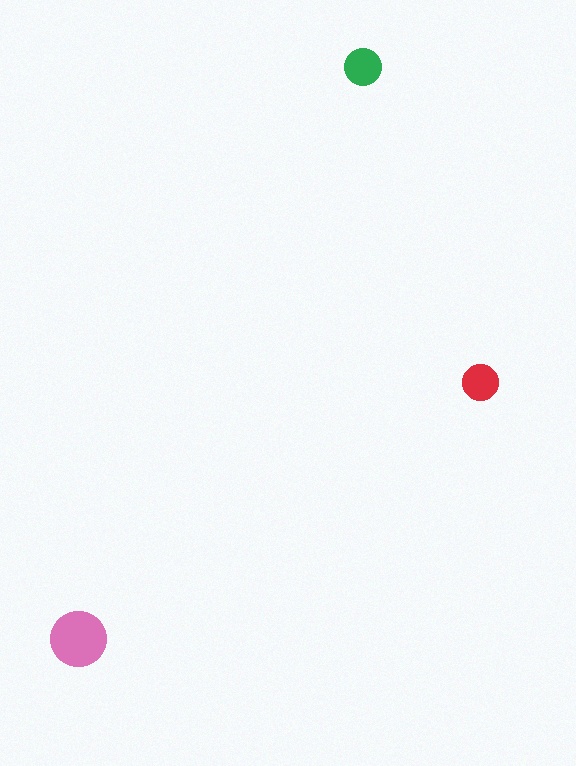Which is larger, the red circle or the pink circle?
The pink one.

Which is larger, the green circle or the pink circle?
The pink one.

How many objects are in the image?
There are 3 objects in the image.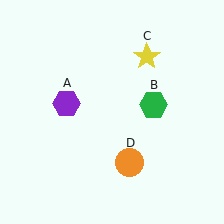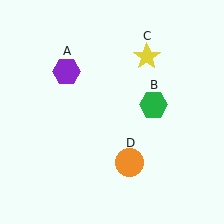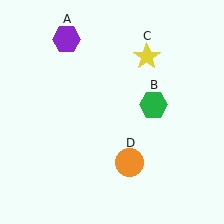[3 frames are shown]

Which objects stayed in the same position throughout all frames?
Green hexagon (object B) and yellow star (object C) and orange circle (object D) remained stationary.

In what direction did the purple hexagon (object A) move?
The purple hexagon (object A) moved up.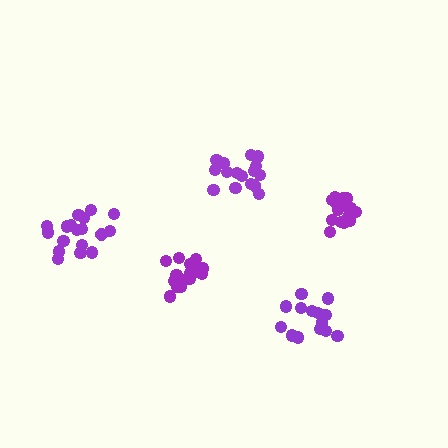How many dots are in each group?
Group 1: 18 dots, Group 2: 18 dots, Group 3: 16 dots, Group 4: 15 dots, Group 5: 15 dots (82 total).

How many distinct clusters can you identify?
There are 5 distinct clusters.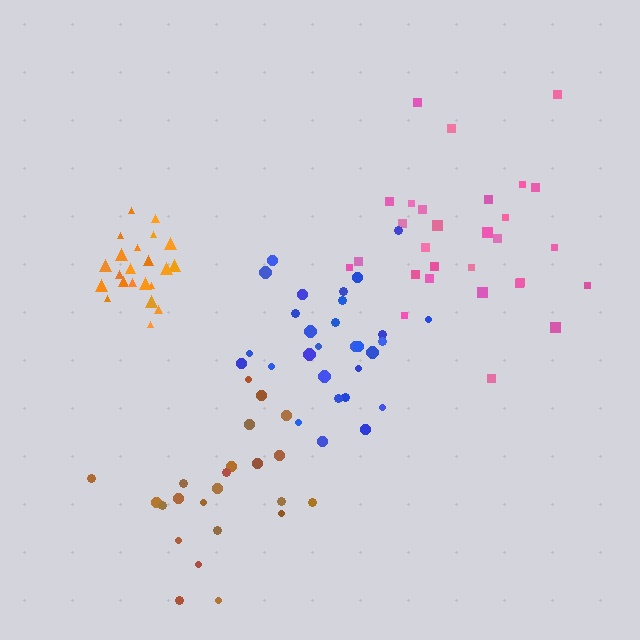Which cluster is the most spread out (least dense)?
Blue.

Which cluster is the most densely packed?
Orange.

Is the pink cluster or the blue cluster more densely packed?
Pink.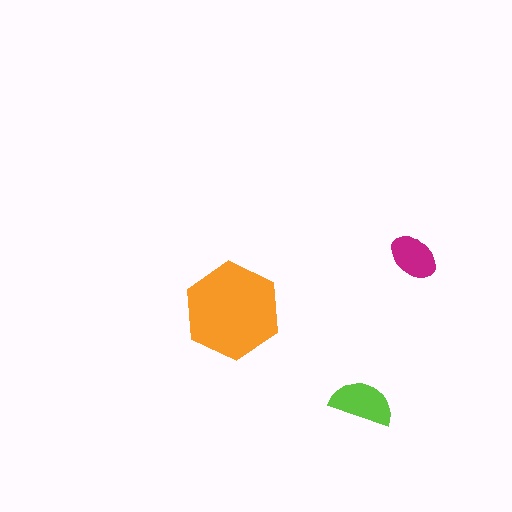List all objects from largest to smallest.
The orange hexagon, the lime semicircle, the magenta ellipse.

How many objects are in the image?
There are 3 objects in the image.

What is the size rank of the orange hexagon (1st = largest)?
1st.